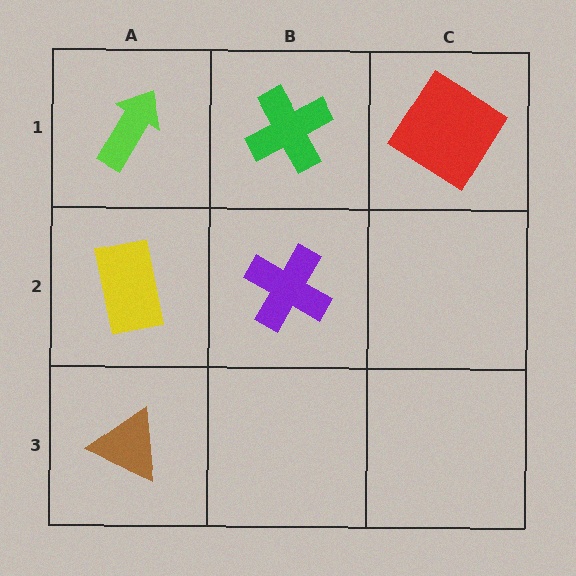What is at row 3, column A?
A brown triangle.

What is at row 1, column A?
A lime arrow.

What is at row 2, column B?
A purple cross.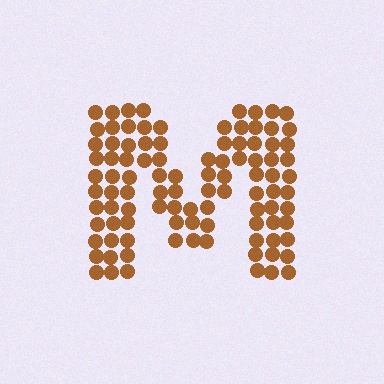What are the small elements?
The small elements are circles.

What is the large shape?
The large shape is the letter M.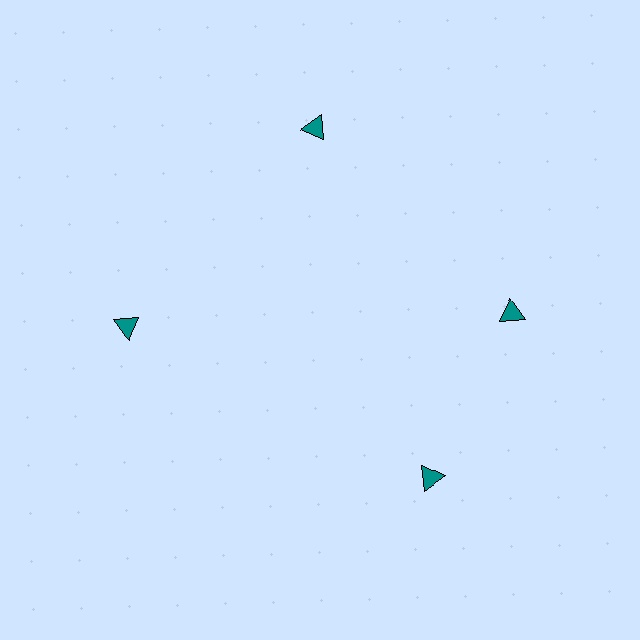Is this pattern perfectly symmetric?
No. The 4 teal triangles are arranged in a ring, but one element near the 6 o'clock position is rotated out of alignment along the ring, breaking the 4-fold rotational symmetry.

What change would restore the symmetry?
The symmetry would be restored by rotating it back into even spacing with its neighbors so that all 4 triangles sit at equal angles and equal distance from the center.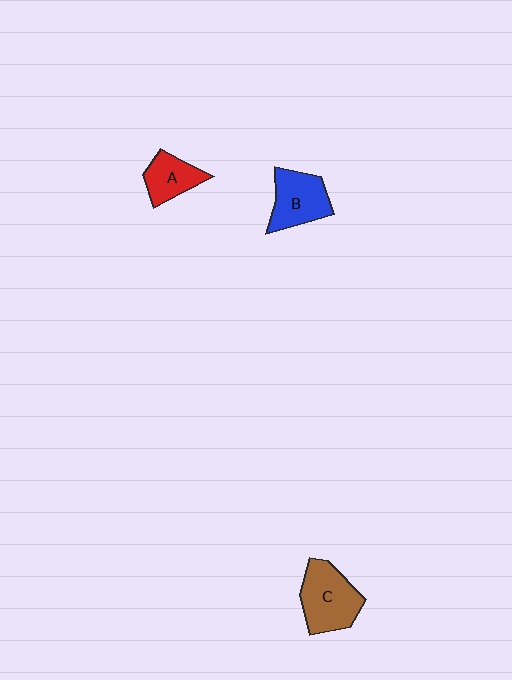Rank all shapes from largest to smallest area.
From largest to smallest: C (brown), B (blue), A (red).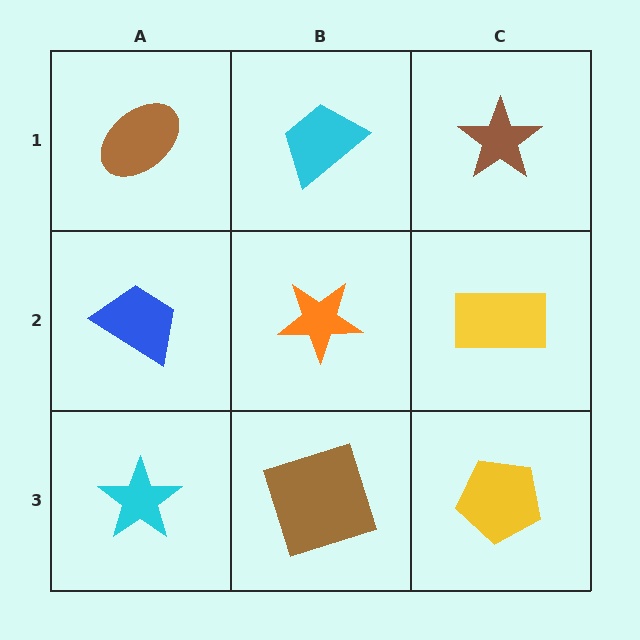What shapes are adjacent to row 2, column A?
A brown ellipse (row 1, column A), a cyan star (row 3, column A), an orange star (row 2, column B).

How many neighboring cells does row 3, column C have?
2.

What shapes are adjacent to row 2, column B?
A cyan trapezoid (row 1, column B), a brown square (row 3, column B), a blue trapezoid (row 2, column A), a yellow rectangle (row 2, column C).